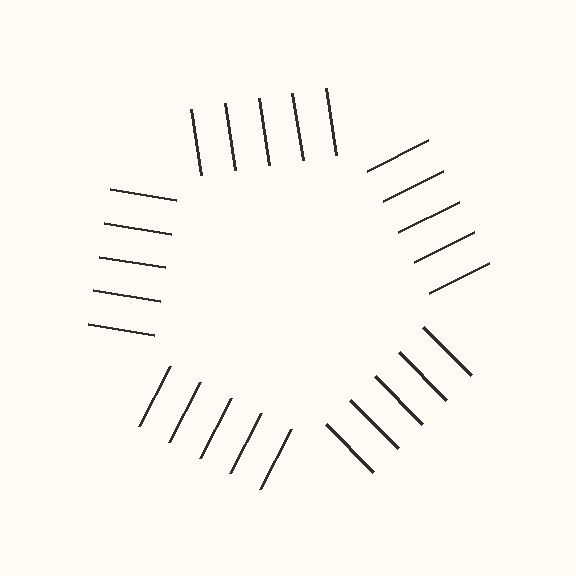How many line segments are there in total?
25 — 5 along each of the 5 edges.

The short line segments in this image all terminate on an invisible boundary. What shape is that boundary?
An illusory pentagon — the line segments terminate on its edges but no continuous stroke is drawn.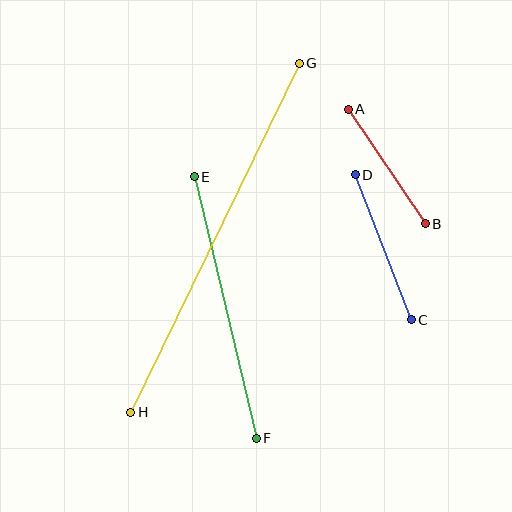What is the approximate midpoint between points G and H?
The midpoint is at approximately (215, 238) pixels.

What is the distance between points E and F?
The distance is approximately 269 pixels.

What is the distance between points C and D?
The distance is approximately 156 pixels.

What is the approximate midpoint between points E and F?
The midpoint is at approximately (225, 308) pixels.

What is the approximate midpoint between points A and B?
The midpoint is at approximately (387, 166) pixels.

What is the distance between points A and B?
The distance is approximately 138 pixels.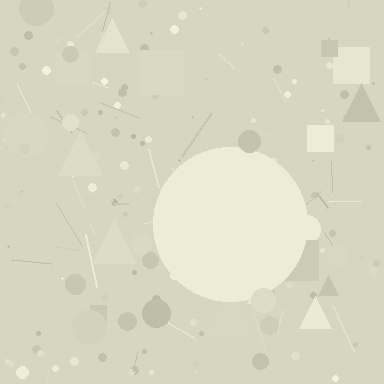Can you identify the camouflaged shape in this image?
The camouflaged shape is a circle.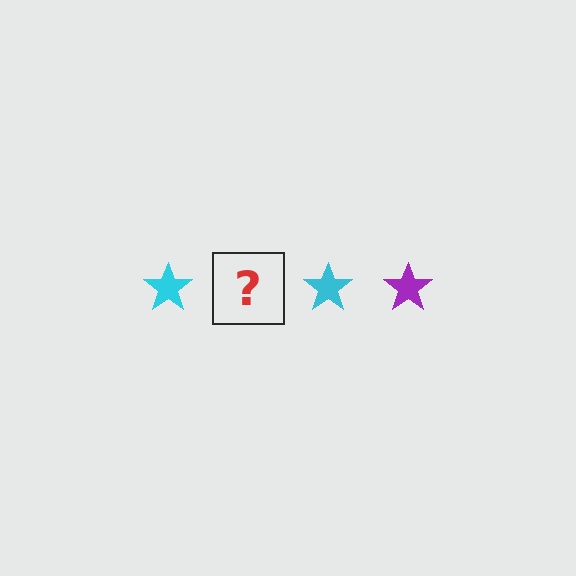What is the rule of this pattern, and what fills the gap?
The rule is that the pattern cycles through cyan, purple stars. The gap should be filled with a purple star.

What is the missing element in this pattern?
The missing element is a purple star.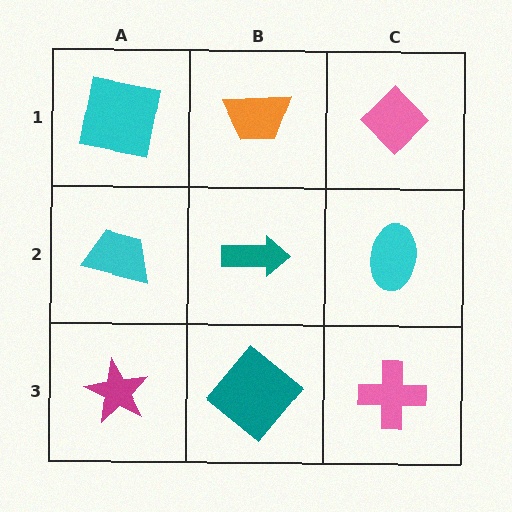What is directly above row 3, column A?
A cyan trapezoid.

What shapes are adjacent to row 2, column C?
A pink diamond (row 1, column C), a pink cross (row 3, column C), a teal arrow (row 2, column B).